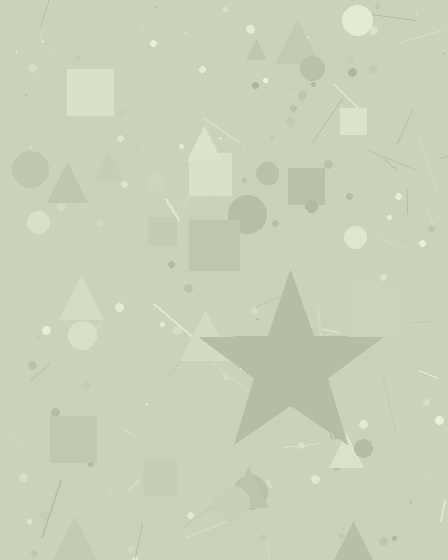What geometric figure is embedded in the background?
A star is embedded in the background.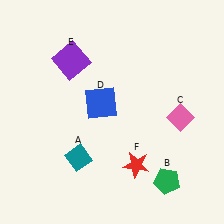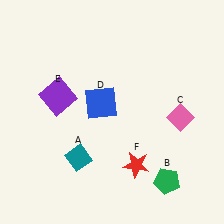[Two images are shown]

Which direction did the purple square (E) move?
The purple square (E) moved down.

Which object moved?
The purple square (E) moved down.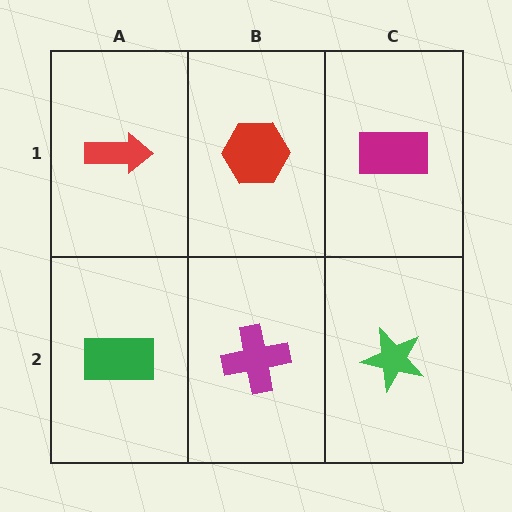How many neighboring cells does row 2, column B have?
3.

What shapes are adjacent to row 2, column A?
A red arrow (row 1, column A), a magenta cross (row 2, column B).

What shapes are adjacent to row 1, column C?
A green star (row 2, column C), a red hexagon (row 1, column B).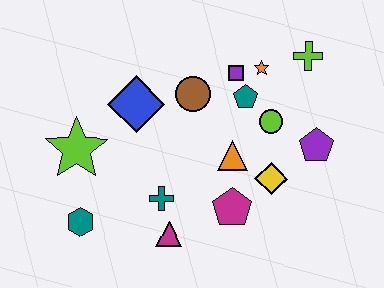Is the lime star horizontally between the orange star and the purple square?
No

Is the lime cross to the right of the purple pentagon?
No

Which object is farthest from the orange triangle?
The teal hexagon is farthest from the orange triangle.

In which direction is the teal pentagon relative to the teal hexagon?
The teal pentagon is to the right of the teal hexagon.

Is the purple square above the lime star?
Yes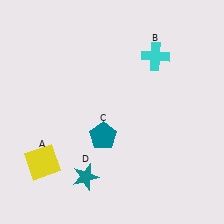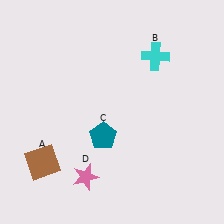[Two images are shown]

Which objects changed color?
A changed from yellow to brown. D changed from teal to pink.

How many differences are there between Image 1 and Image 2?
There are 2 differences between the two images.